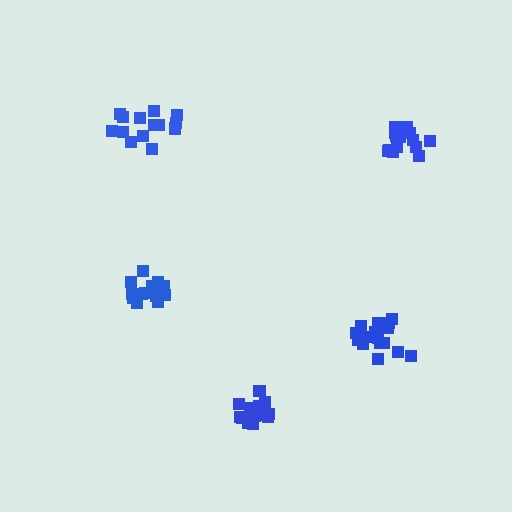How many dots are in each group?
Group 1: 18 dots, Group 2: 16 dots, Group 3: 16 dots, Group 4: 14 dots, Group 5: 14 dots (78 total).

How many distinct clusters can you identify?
There are 5 distinct clusters.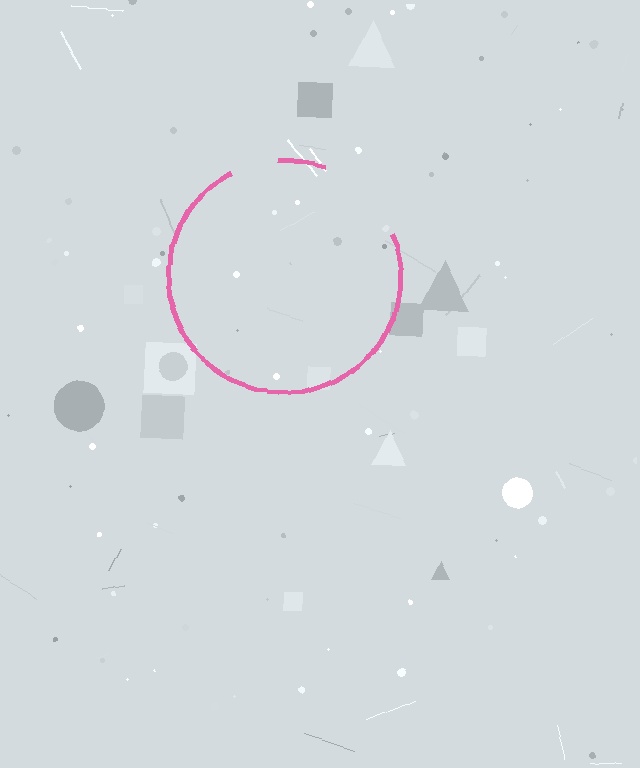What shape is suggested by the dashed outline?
The dashed outline suggests a circle.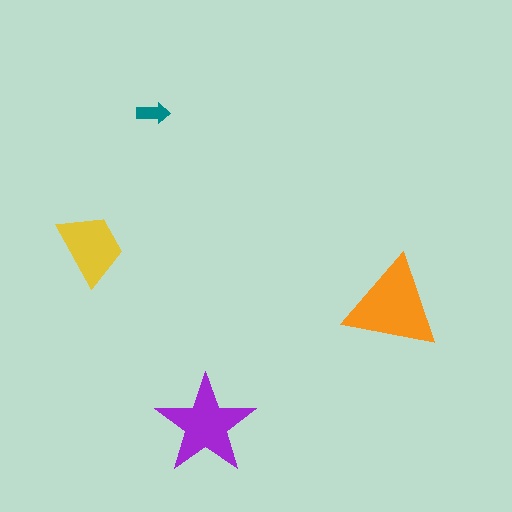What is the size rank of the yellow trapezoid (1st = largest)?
3rd.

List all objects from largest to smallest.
The orange triangle, the purple star, the yellow trapezoid, the teal arrow.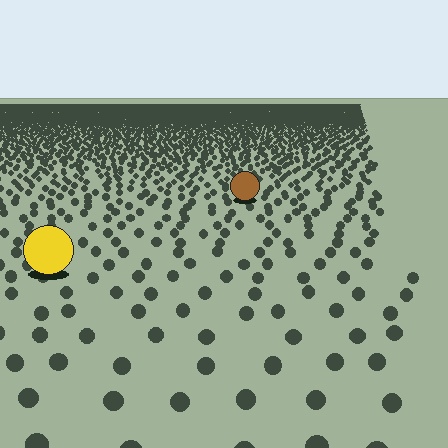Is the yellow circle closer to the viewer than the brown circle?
Yes. The yellow circle is closer — you can tell from the texture gradient: the ground texture is coarser near it.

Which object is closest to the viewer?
The yellow circle is closest. The texture marks near it are larger and more spread out.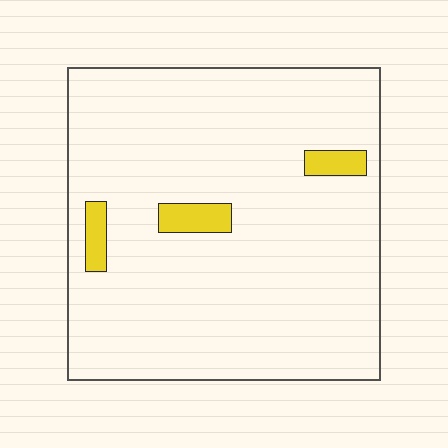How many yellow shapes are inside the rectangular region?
3.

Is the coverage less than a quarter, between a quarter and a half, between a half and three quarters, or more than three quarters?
Less than a quarter.